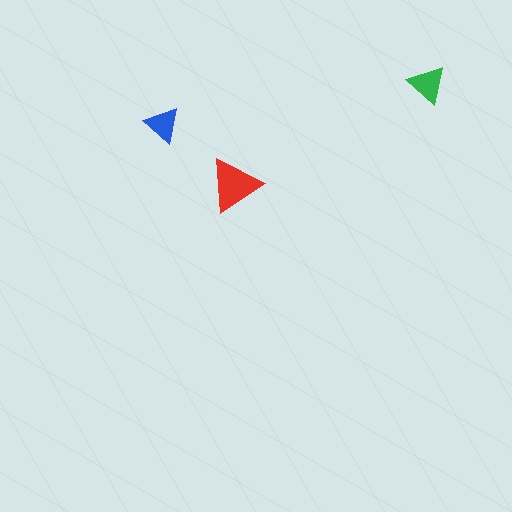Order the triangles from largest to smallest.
the red one, the green one, the blue one.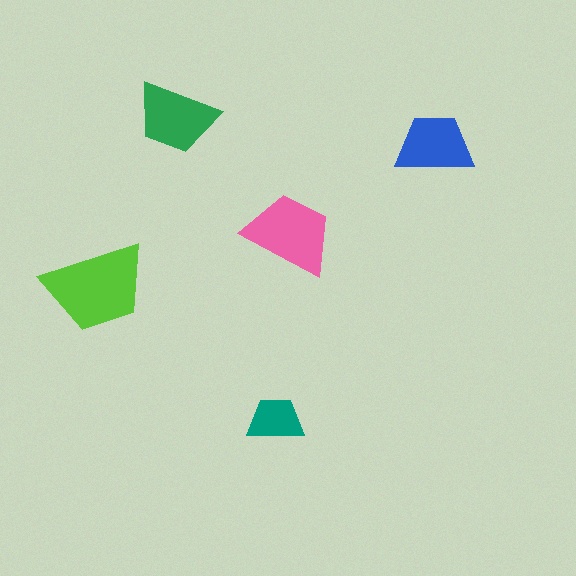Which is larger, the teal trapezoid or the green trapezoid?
The green one.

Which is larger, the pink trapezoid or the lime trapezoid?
The lime one.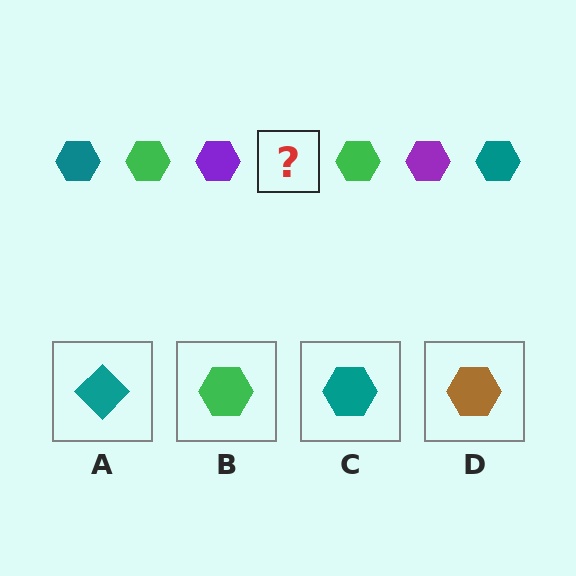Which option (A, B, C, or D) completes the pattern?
C.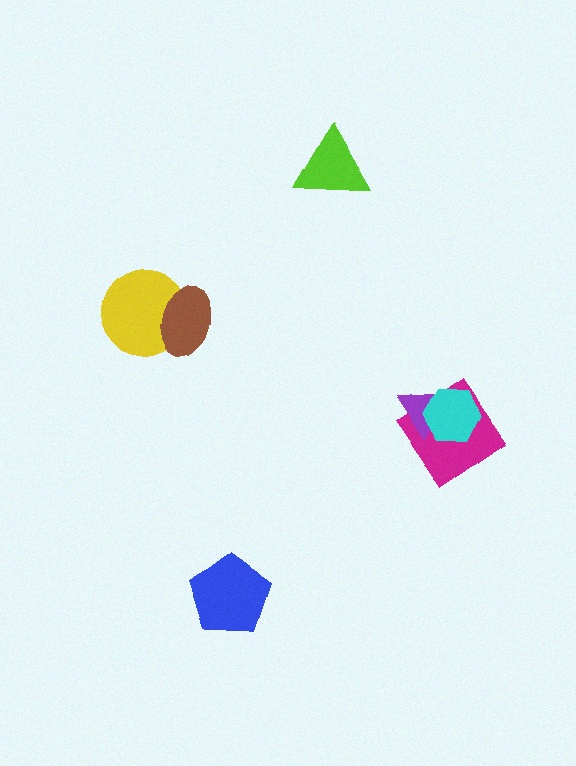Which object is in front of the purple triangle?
The cyan hexagon is in front of the purple triangle.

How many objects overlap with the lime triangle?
0 objects overlap with the lime triangle.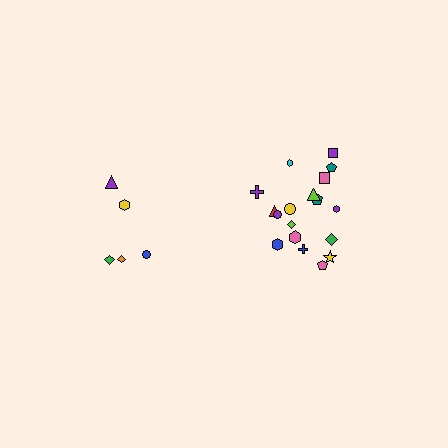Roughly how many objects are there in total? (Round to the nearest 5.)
Roughly 25 objects in total.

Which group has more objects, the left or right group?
The right group.